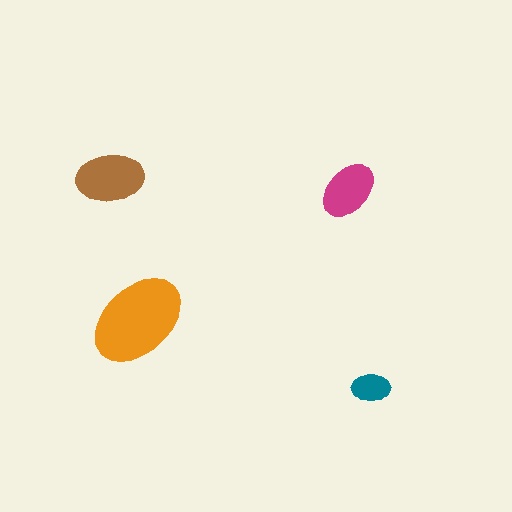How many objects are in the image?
There are 4 objects in the image.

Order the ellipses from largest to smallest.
the orange one, the brown one, the magenta one, the teal one.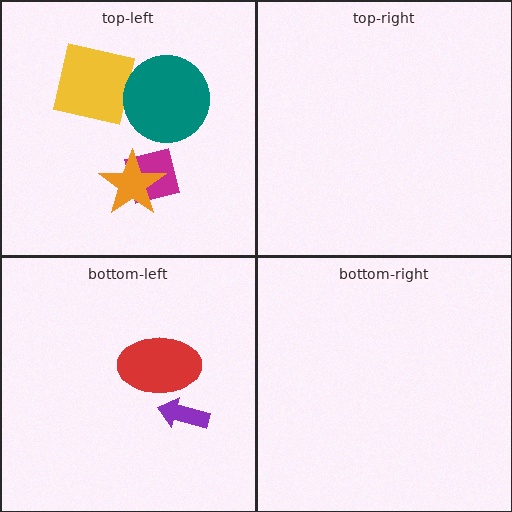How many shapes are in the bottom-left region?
2.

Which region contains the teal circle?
The top-left region.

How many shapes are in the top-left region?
4.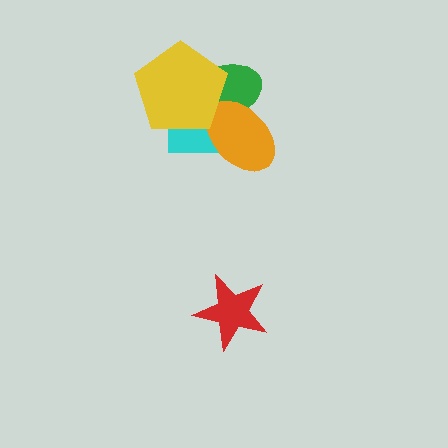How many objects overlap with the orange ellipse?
3 objects overlap with the orange ellipse.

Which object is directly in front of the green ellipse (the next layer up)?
The orange ellipse is directly in front of the green ellipse.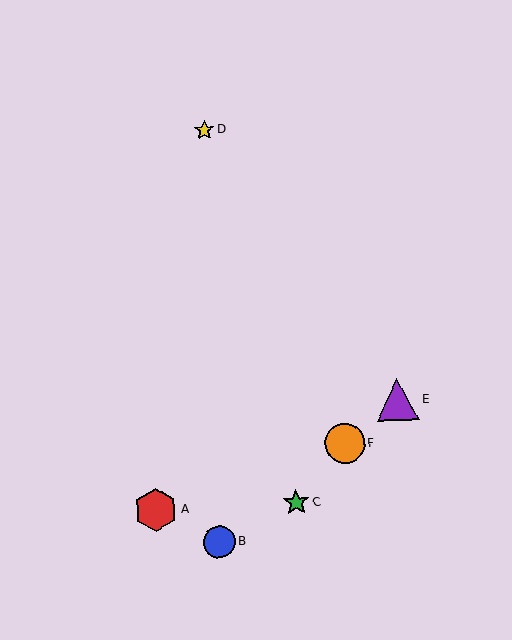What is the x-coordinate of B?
Object B is at x≈219.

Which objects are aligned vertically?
Objects B, D are aligned vertically.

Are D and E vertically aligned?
No, D is at x≈205 and E is at x≈398.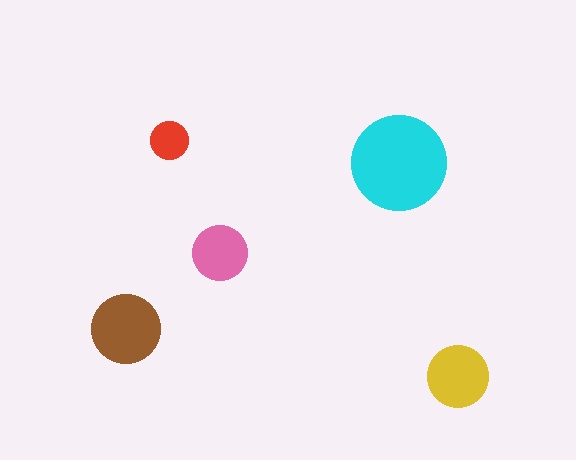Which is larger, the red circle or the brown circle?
The brown one.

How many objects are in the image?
There are 5 objects in the image.